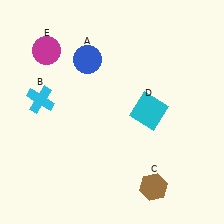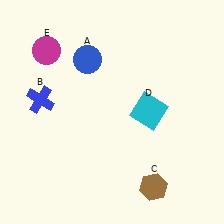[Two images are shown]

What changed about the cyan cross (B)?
In Image 1, B is cyan. In Image 2, it changed to blue.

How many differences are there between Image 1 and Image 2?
There is 1 difference between the two images.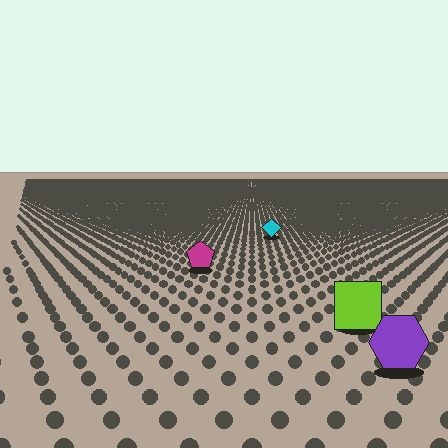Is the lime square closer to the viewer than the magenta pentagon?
Yes. The lime square is closer — you can tell from the texture gradient: the ground texture is coarser near it.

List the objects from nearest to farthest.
From nearest to farthest: the purple hexagon, the lime square, the magenta pentagon, the cyan diamond.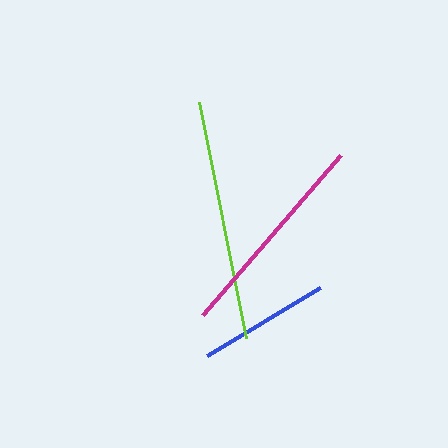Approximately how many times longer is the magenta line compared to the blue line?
The magenta line is approximately 1.6 times the length of the blue line.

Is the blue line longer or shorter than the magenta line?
The magenta line is longer than the blue line.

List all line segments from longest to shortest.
From longest to shortest: lime, magenta, blue.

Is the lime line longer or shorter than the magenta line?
The lime line is longer than the magenta line.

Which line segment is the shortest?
The blue line is the shortest at approximately 132 pixels.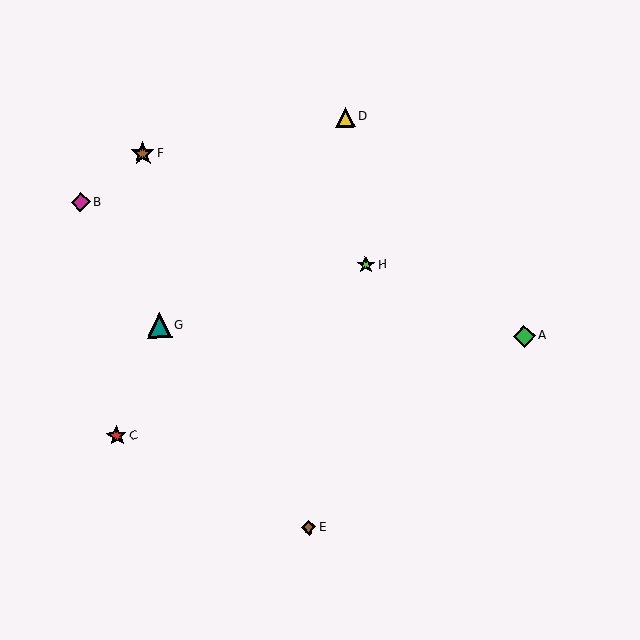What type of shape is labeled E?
Shape E is a brown diamond.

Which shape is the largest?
The teal triangle (labeled G) is the largest.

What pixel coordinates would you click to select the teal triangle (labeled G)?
Click at (159, 325) to select the teal triangle G.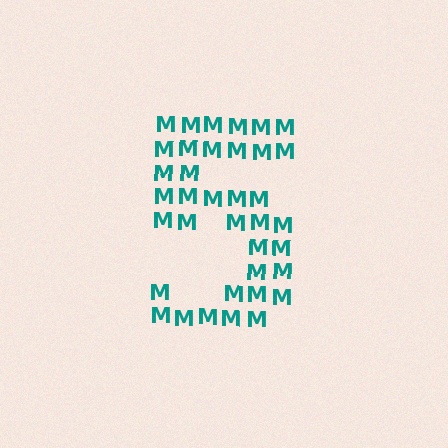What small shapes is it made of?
It is made of small letter M's.